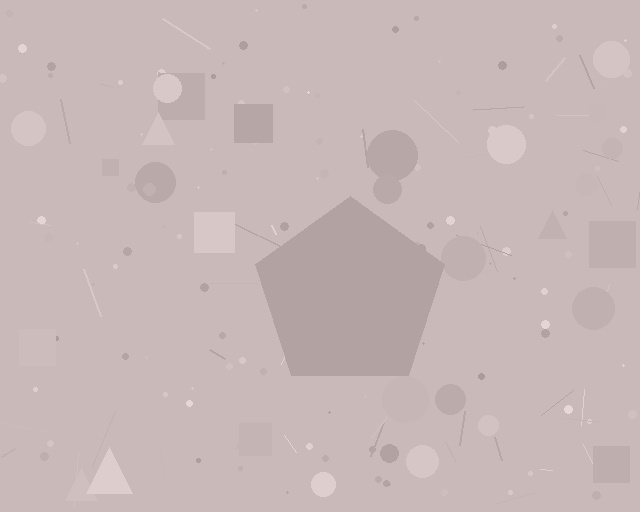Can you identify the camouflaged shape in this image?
The camouflaged shape is a pentagon.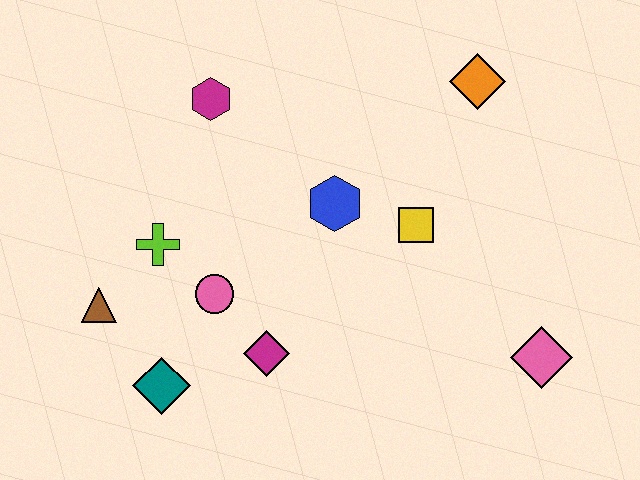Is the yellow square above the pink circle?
Yes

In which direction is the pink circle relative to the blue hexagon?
The pink circle is to the left of the blue hexagon.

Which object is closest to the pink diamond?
The yellow square is closest to the pink diamond.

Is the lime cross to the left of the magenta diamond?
Yes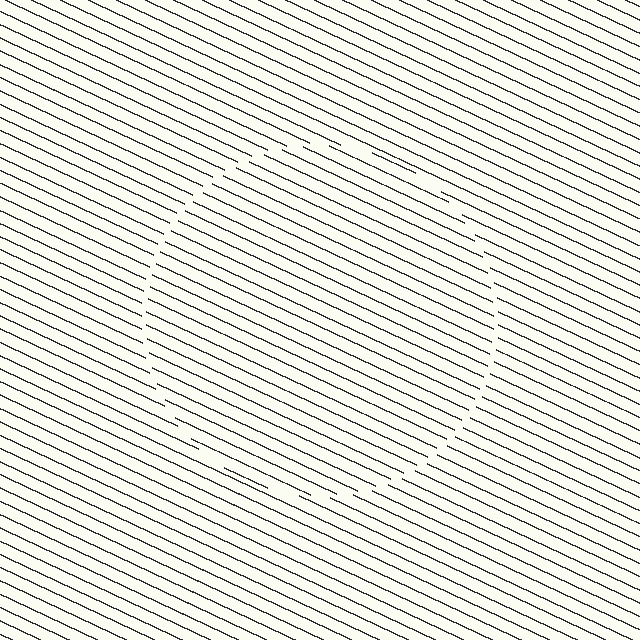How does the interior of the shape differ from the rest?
The interior of the shape contains the same grating, shifted by half a period — the contour is defined by the phase discontinuity where line-ends from the inner and outer gratings abut.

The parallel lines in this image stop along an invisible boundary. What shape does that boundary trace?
An illusory circle. The interior of the shape contains the same grating, shifted by half a period — the contour is defined by the phase discontinuity where line-ends from the inner and outer gratings abut.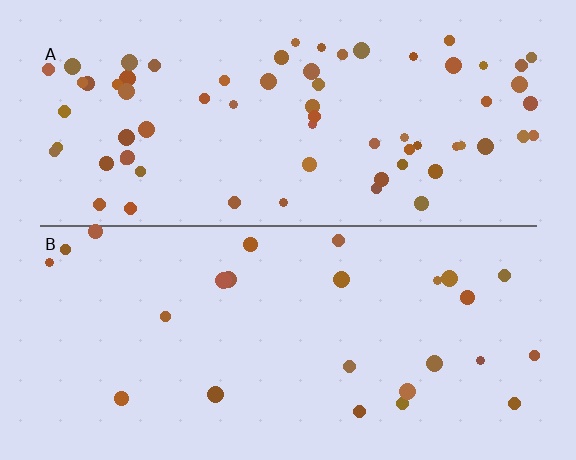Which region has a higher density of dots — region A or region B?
A (the top).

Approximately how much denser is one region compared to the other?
Approximately 2.8× — region A over region B.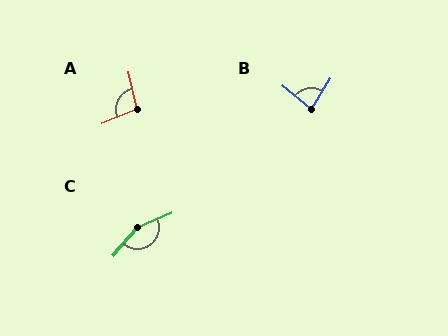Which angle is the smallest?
B, at approximately 84 degrees.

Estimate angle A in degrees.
Approximately 100 degrees.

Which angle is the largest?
C, at approximately 153 degrees.